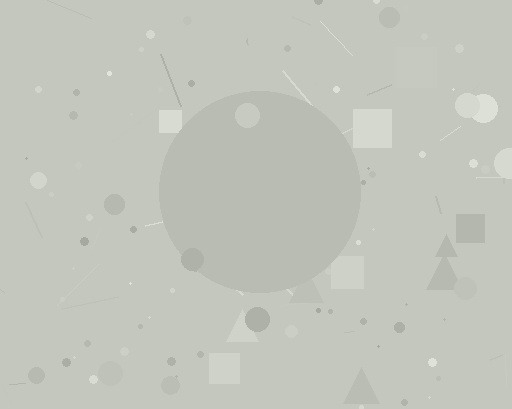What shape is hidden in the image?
A circle is hidden in the image.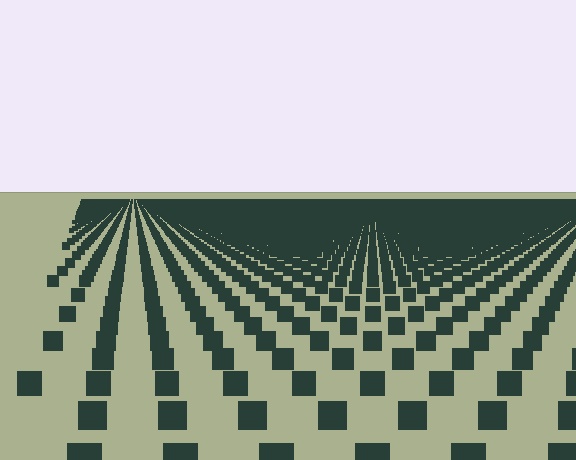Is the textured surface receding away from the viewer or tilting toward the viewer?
The surface is receding away from the viewer. Texture elements get smaller and denser toward the top.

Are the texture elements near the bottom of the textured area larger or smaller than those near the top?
Larger. Near the bottom, elements are closer to the viewer and appear at a bigger on-screen size.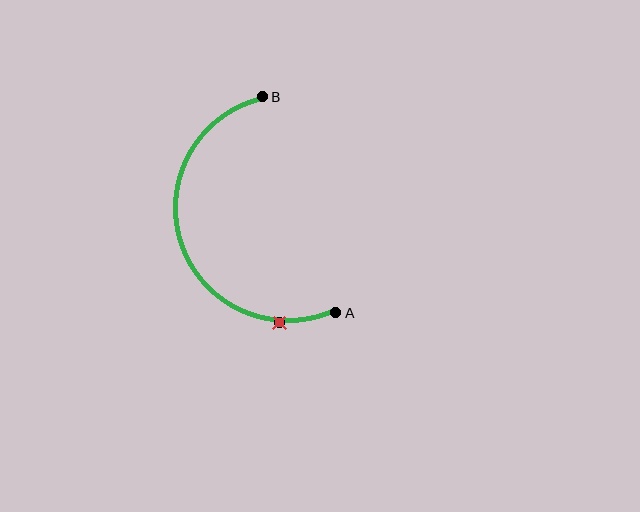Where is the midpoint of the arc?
The arc midpoint is the point on the curve farthest from the straight line joining A and B. It sits to the left of that line.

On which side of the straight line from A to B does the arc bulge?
The arc bulges to the left of the straight line connecting A and B.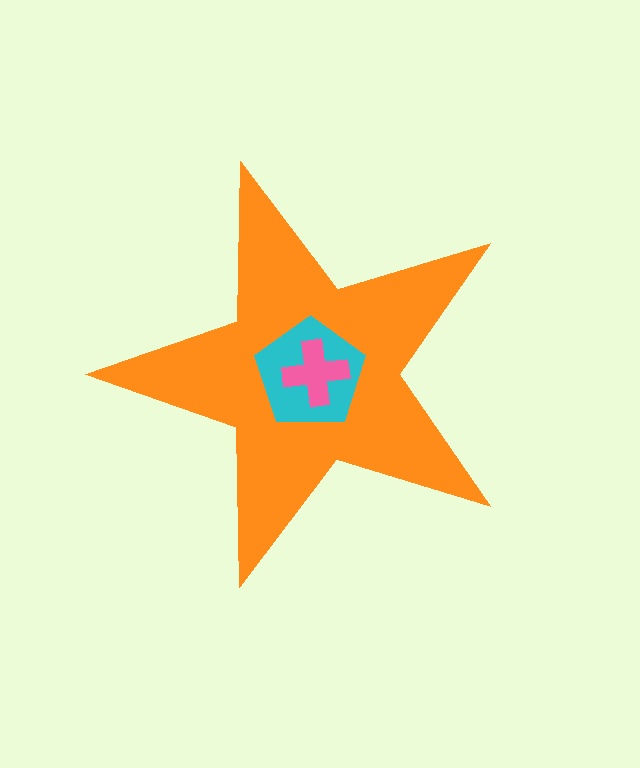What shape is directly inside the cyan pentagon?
The pink cross.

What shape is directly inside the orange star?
The cyan pentagon.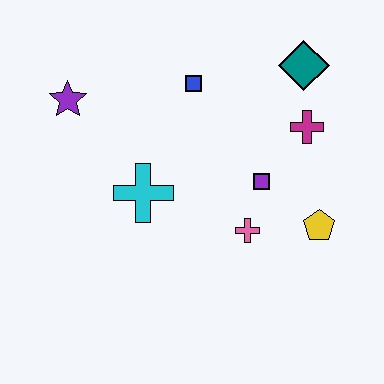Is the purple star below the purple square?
No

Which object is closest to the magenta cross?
The teal diamond is closest to the magenta cross.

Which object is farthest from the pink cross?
The purple star is farthest from the pink cross.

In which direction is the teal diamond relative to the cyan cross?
The teal diamond is to the right of the cyan cross.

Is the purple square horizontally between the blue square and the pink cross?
No